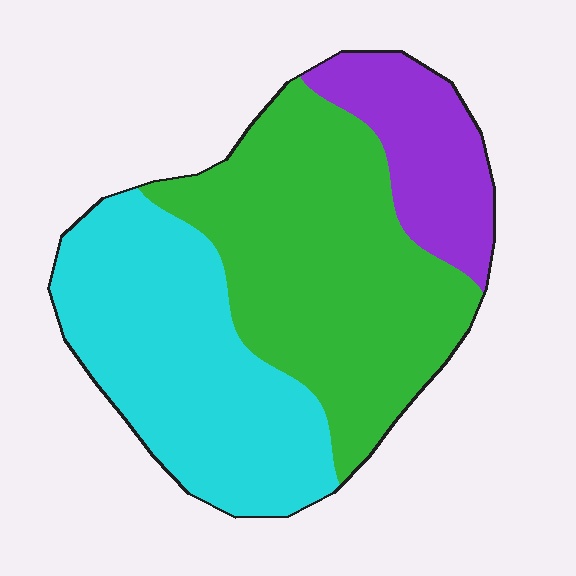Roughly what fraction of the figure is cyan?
Cyan covers 38% of the figure.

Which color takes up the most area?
Green, at roughly 45%.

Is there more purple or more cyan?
Cyan.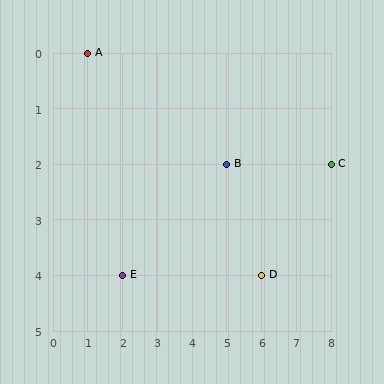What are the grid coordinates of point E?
Point E is at grid coordinates (2, 4).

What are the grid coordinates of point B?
Point B is at grid coordinates (5, 2).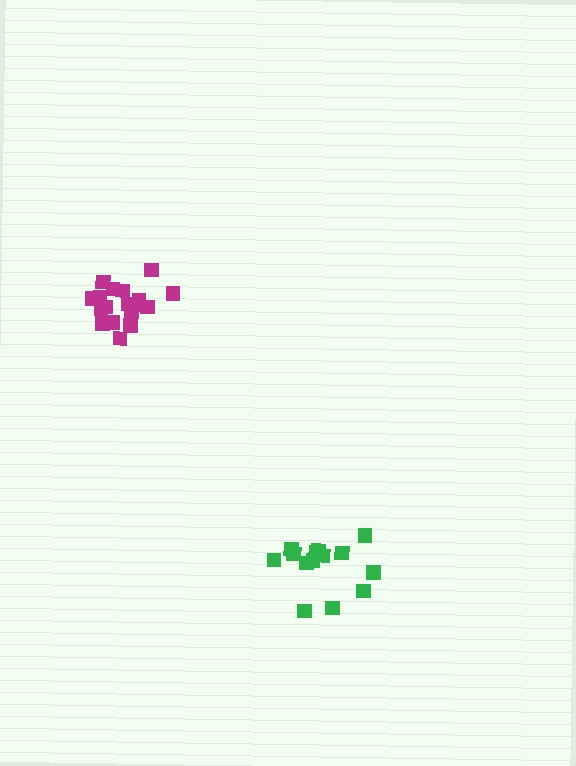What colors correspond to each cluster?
The clusters are colored: green, magenta.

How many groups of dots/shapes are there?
There are 2 groups.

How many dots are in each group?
Group 1: 15 dots, Group 2: 18 dots (33 total).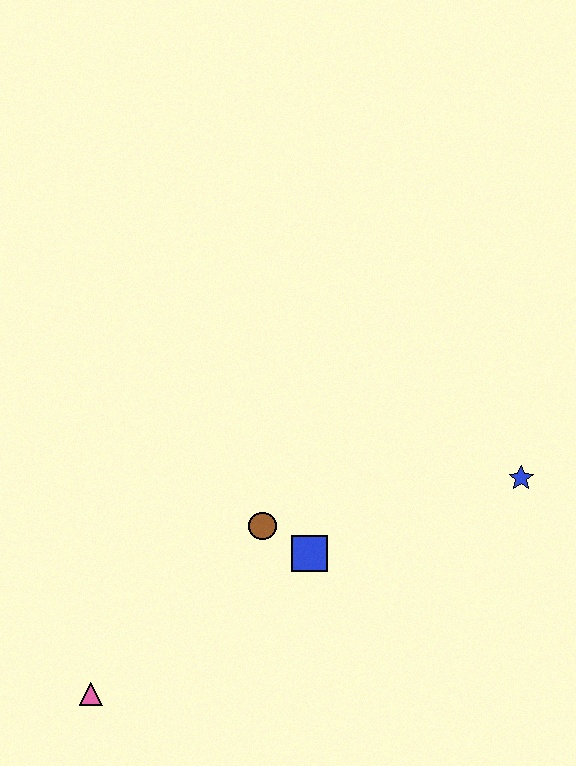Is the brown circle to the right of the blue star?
No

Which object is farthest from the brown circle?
The blue star is farthest from the brown circle.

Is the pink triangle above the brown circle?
No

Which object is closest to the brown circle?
The blue square is closest to the brown circle.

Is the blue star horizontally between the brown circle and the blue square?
No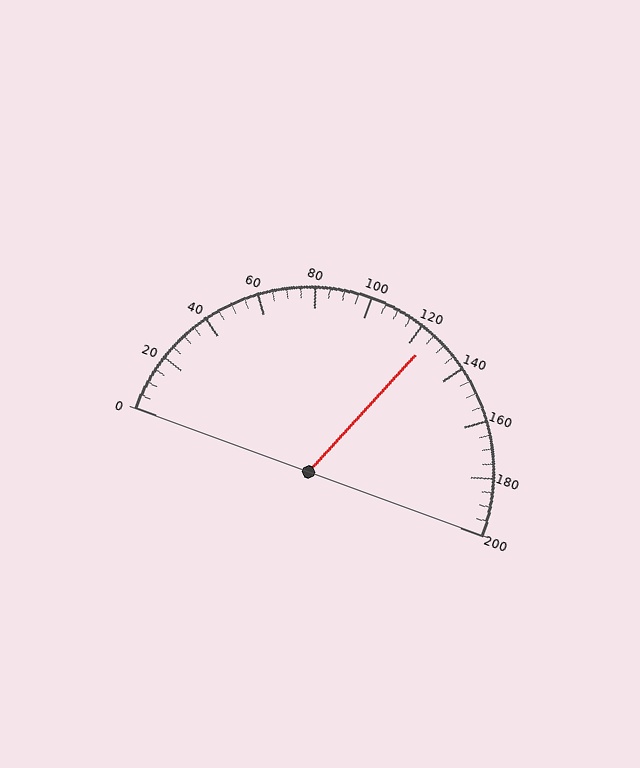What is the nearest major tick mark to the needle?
The nearest major tick mark is 120.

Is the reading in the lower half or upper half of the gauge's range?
The reading is in the upper half of the range (0 to 200).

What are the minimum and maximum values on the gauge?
The gauge ranges from 0 to 200.